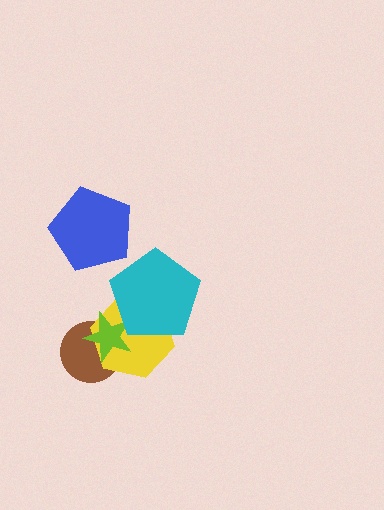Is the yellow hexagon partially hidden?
Yes, it is partially covered by another shape.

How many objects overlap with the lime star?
3 objects overlap with the lime star.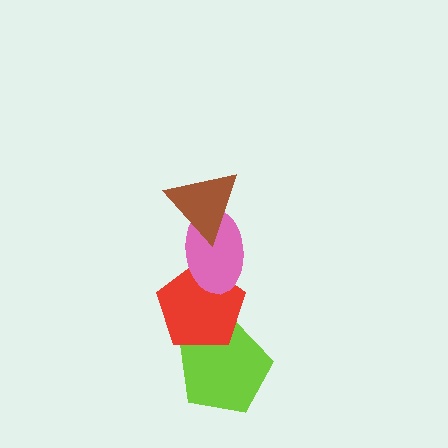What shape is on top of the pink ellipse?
The brown triangle is on top of the pink ellipse.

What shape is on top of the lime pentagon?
The red pentagon is on top of the lime pentagon.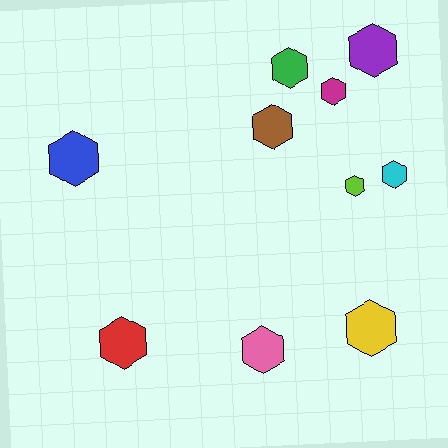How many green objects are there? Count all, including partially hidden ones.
There is 1 green object.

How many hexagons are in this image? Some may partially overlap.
There are 10 hexagons.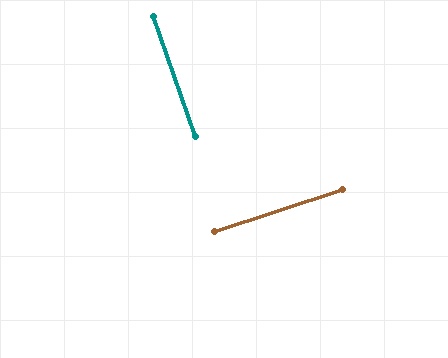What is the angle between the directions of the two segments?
Approximately 89 degrees.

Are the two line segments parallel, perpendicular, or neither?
Perpendicular — they meet at approximately 89°.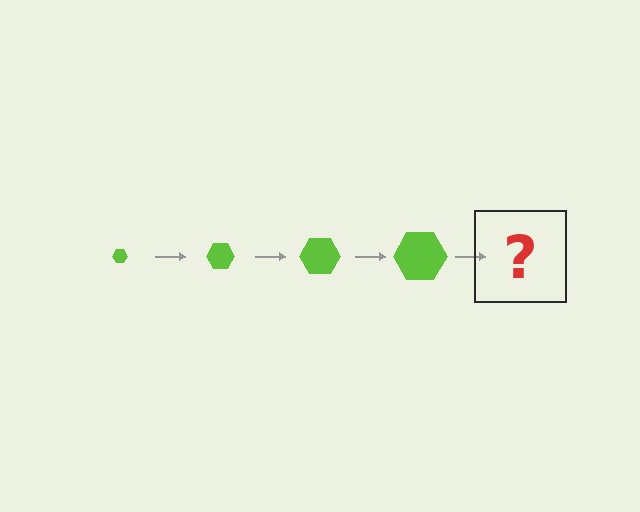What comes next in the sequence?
The next element should be a lime hexagon, larger than the previous one.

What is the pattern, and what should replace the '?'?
The pattern is that the hexagon gets progressively larger each step. The '?' should be a lime hexagon, larger than the previous one.